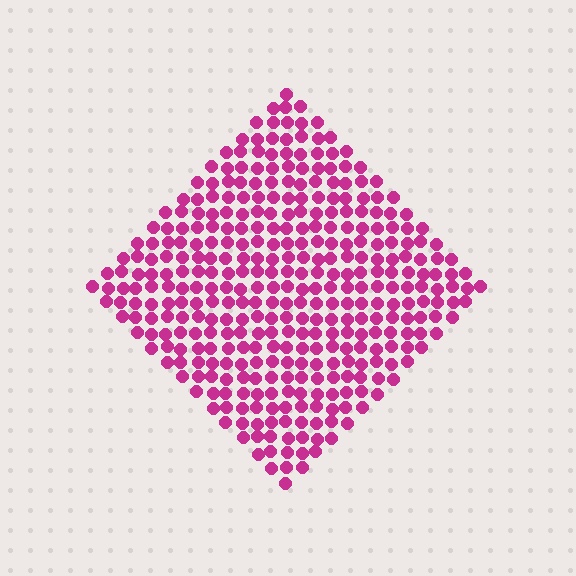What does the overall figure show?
The overall figure shows a diamond.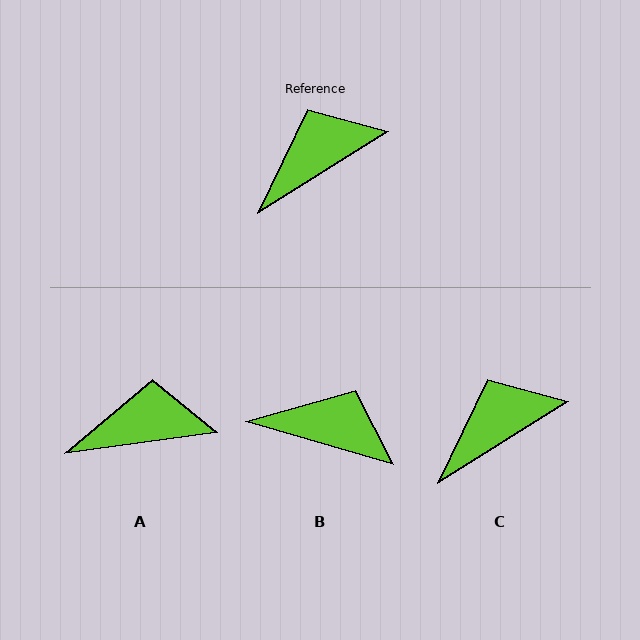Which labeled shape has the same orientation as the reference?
C.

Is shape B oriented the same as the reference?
No, it is off by about 48 degrees.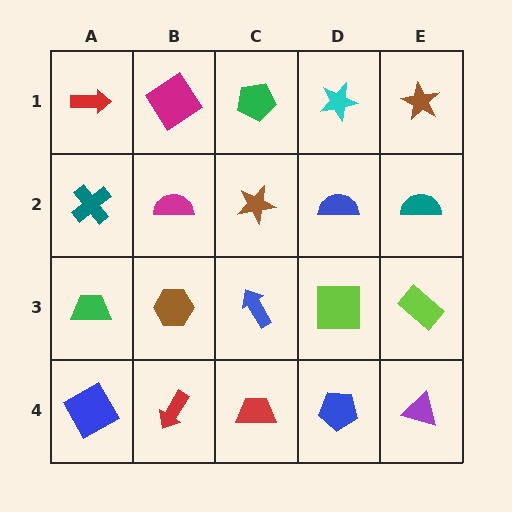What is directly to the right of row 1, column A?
A magenta diamond.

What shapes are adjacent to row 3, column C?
A brown star (row 2, column C), a red trapezoid (row 4, column C), a brown hexagon (row 3, column B), a lime square (row 3, column D).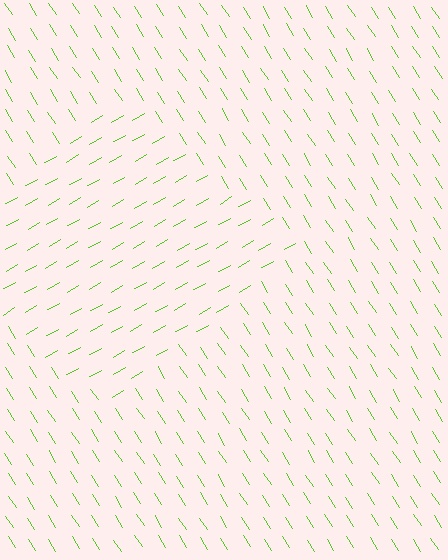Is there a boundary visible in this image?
Yes, there is a texture boundary formed by a change in line orientation.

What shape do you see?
I see a diamond.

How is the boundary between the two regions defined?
The boundary is defined purely by a change in line orientation (approximately 88 degrees difference). All lines are the same color and thickness.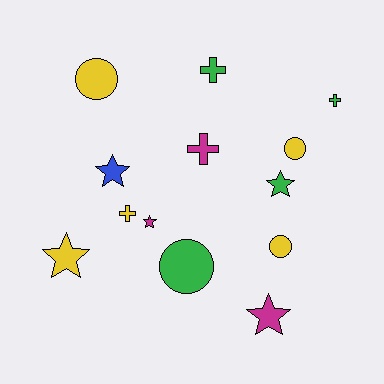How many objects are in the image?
There are 13 objects.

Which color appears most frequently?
Yellow, with 5 objects.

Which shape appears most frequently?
Star, with 5 objects.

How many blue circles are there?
There are no blue circles.